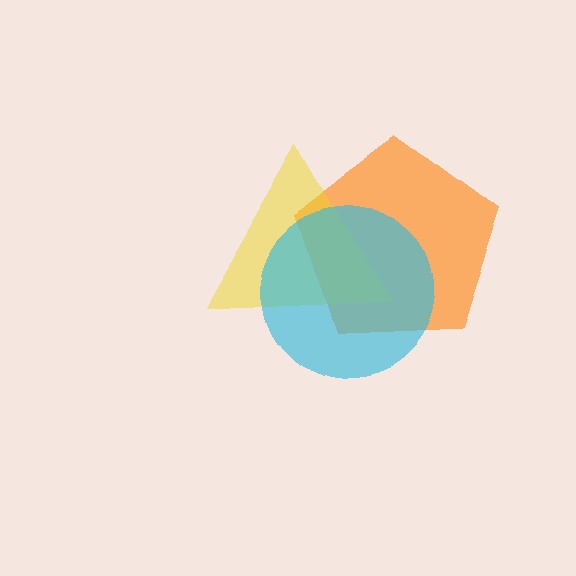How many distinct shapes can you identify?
There are 3 distinct shapes: an orange pentagon, a yellow triangle, a cyan circle.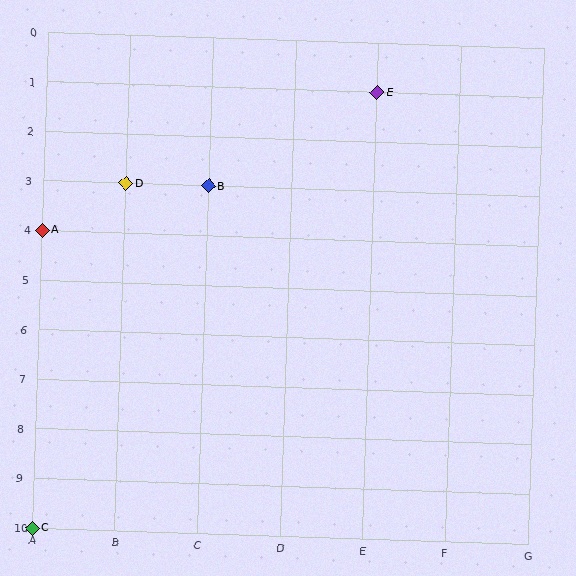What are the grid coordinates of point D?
Point D is at grid coordinates (B, 3).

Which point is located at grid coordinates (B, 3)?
Point D is at (B, 3).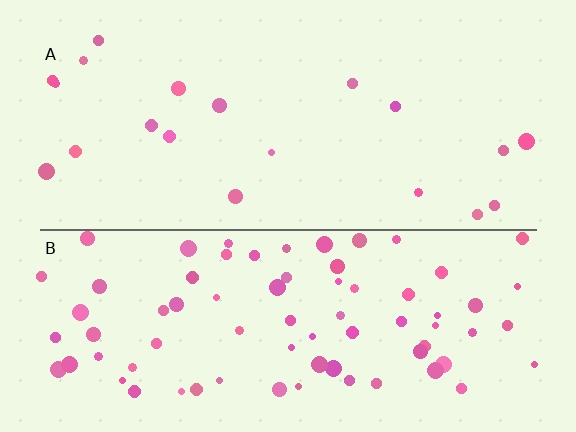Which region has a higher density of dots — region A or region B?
B (the bottom).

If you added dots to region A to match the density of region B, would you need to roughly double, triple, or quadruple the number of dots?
Approximately quadruple.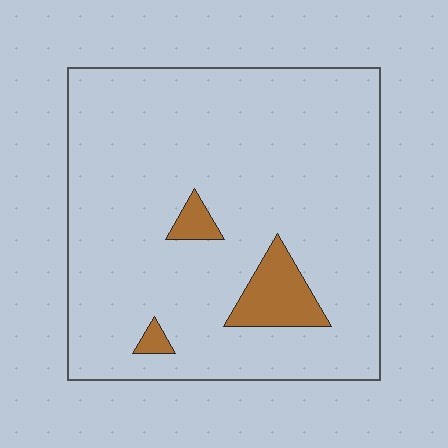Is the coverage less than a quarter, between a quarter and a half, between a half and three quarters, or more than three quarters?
Less than a quarter.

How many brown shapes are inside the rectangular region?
3.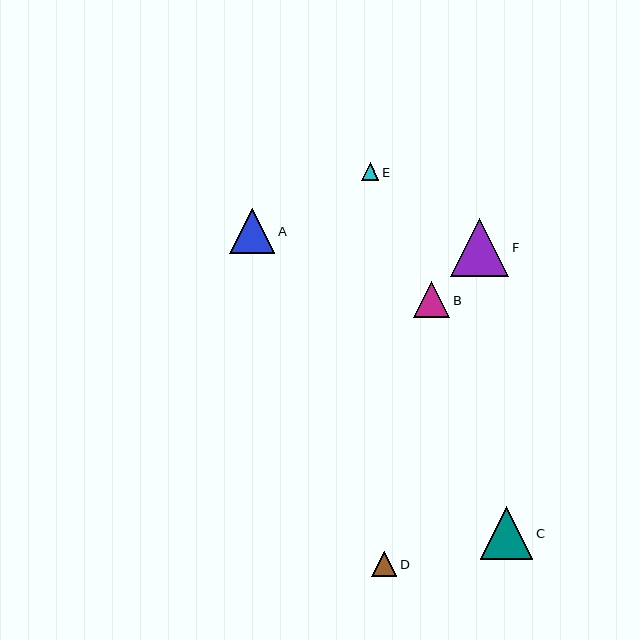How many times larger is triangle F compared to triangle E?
Triangle F is approximately 3.3 times the size of triangle E.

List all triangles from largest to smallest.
From largest to smallest: F, C, A, B, D, E.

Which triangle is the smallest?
Triangle E is the smallest with a size of approximately 17 pixels.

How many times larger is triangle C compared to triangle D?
Triangle C is approximately 2.1 times the size of triangle D.